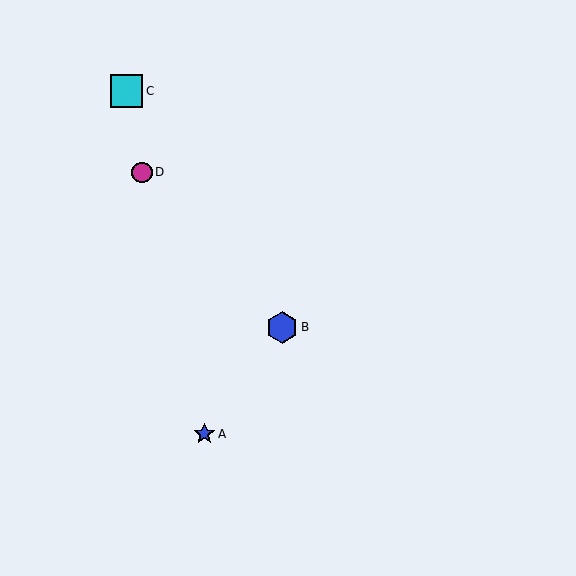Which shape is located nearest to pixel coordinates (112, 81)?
The cyan square (labeled C) at (127, 91) is nearest to that location.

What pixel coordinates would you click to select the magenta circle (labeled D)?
Click at (142, 172) to select the magenta circle D.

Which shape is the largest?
The cyan square (labeled C) is the largest.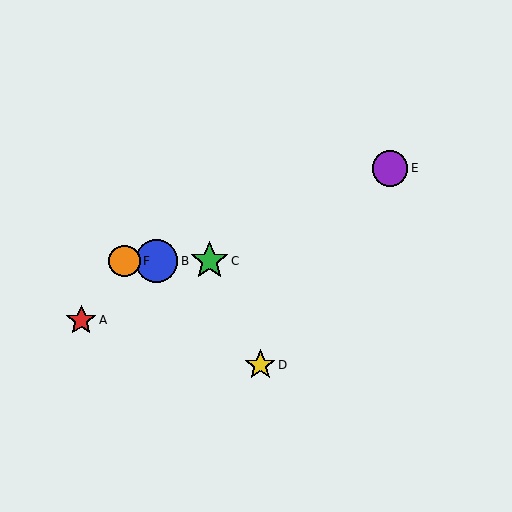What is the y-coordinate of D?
Object D is at y≈365.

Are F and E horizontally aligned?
No, F is at y≈261 and E is at y≈168.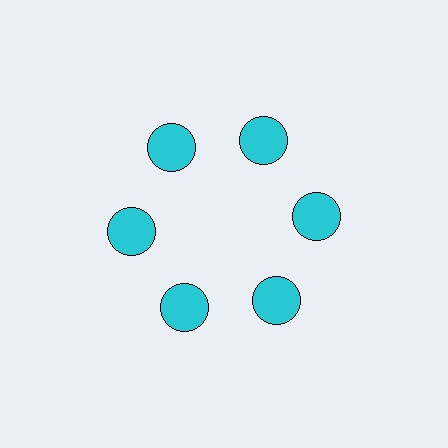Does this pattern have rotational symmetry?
Yes, this pattern has 6-fold rotational symmetry. It looks the same after rotating 60 degrees around the center.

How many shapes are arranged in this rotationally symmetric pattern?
There are 6 shapes, arranged in 6 groups of 1.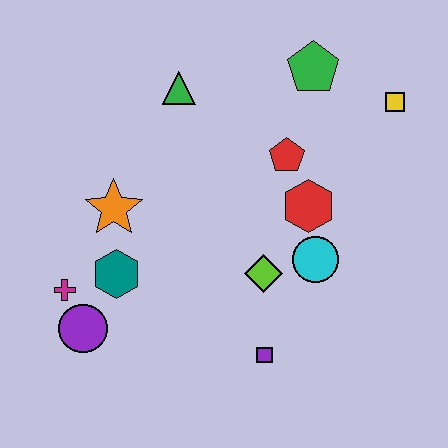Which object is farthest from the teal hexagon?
The yellow square is farthest from the teal hexagon.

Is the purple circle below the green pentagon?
Yes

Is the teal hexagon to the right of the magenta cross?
Yes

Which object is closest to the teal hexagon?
The magenta cross is closest to the teal hexagon.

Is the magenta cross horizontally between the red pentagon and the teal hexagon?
No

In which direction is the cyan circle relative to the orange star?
The cyan circle is to the right of the orange star.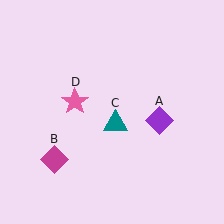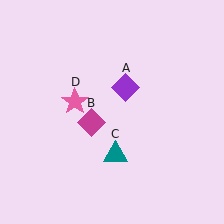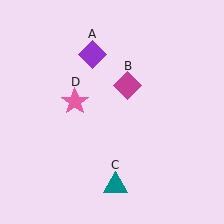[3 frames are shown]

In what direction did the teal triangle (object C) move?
The teal triangle (object C) moved down.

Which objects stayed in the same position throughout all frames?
Pink star (object D) remained stationary.